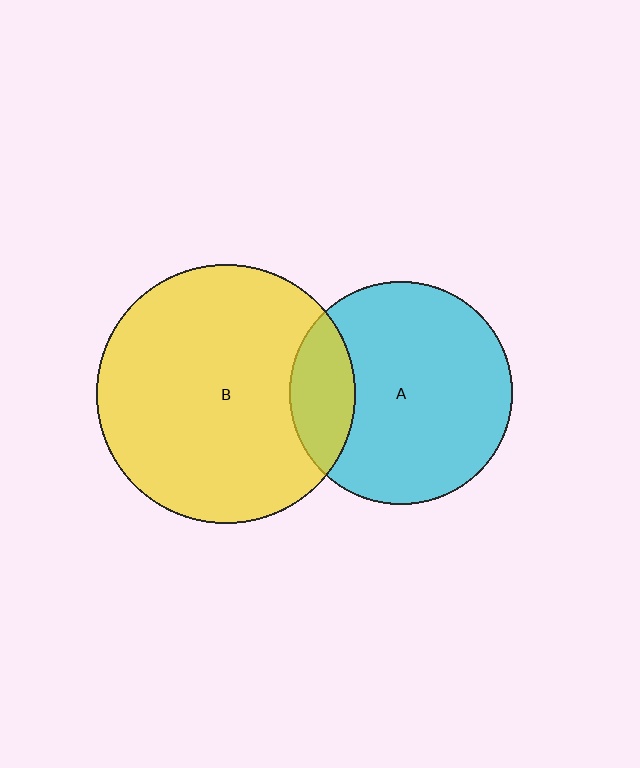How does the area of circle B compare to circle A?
Approximately 1.3 times.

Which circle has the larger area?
Circle B (yellow).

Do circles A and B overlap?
Yes.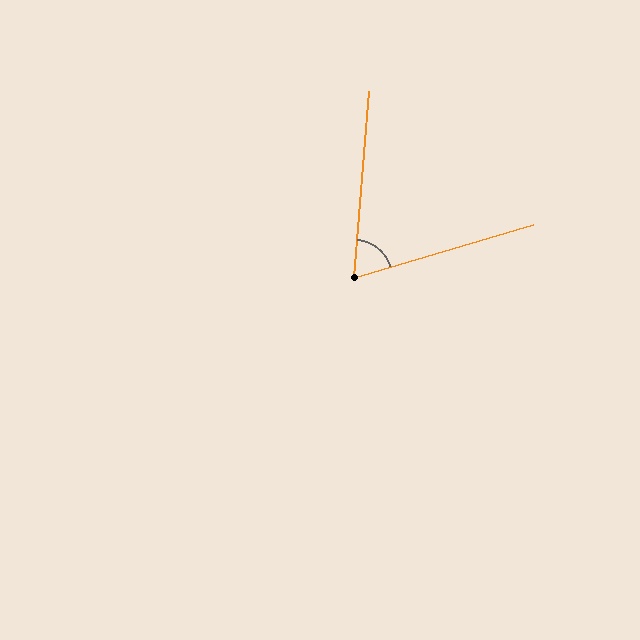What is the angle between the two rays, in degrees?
Approximately 69 degrees.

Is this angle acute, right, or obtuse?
It is acute.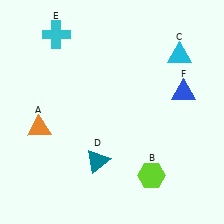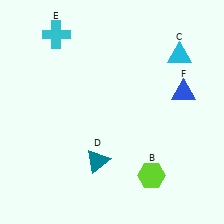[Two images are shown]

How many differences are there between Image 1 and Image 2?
There is 1 difference between the two images.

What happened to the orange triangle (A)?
The orange triangle (A) was removed in Image 2. It was in the bottom-left area of Image 1.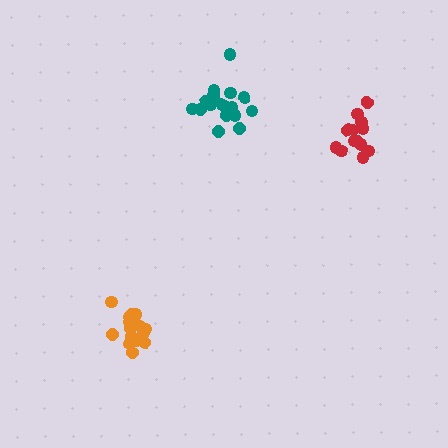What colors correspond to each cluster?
The clusters are colored: orange, teal, red.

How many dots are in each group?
Group 1: 15 dots, Group 2: 18 dots, Group 3: 13 dots (46 total).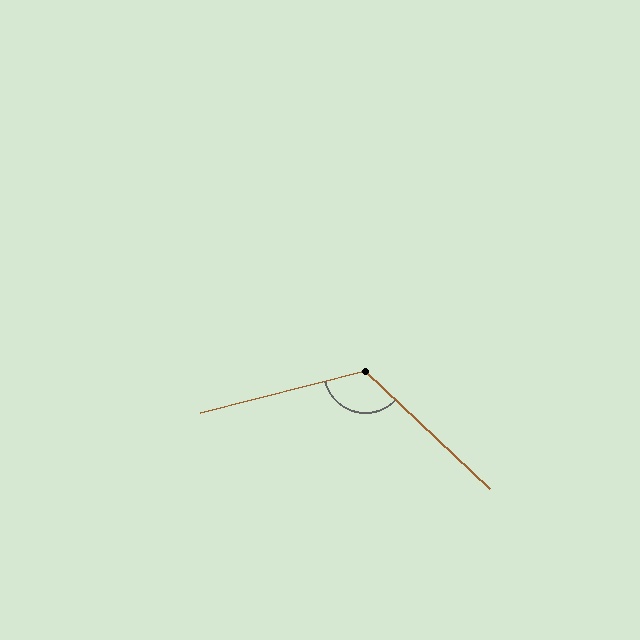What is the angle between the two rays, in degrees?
Approximately 123 degrees.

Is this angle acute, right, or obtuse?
It is obtuse.